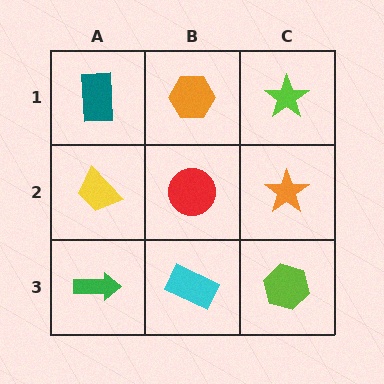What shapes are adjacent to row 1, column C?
An orange star (row 2, column C), an orange hexagon (row 1, column B).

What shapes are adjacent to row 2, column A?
A teal rectangle (row 1, column A), a green arrow (row 3, column A), a red circle (row 2, column B).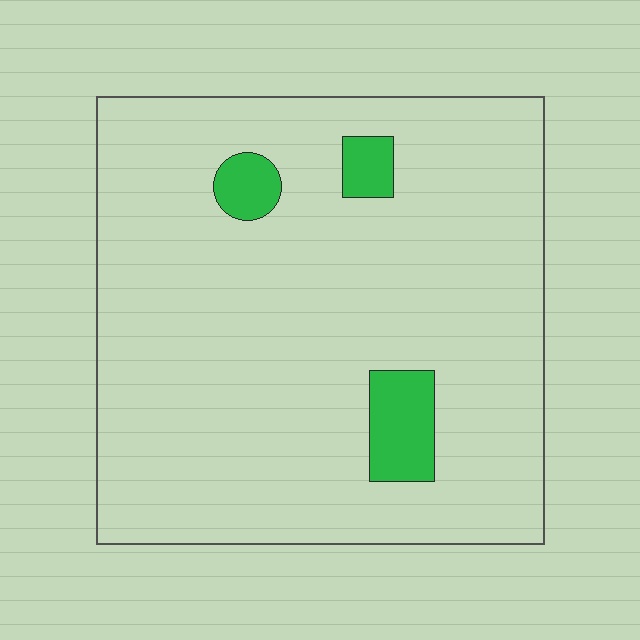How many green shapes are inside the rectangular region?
3.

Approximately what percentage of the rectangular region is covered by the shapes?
Approximately 5%.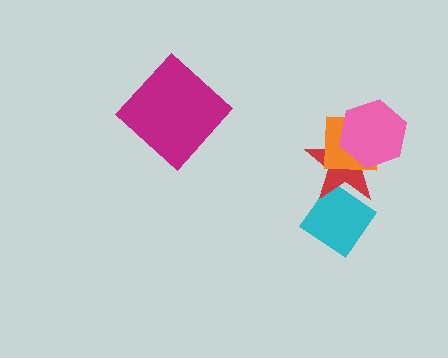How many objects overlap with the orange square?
2 objects overlap with the orange square.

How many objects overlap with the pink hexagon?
2 objects overlap with the pink hexagon.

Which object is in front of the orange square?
The pink hexagon is in front of the orange square.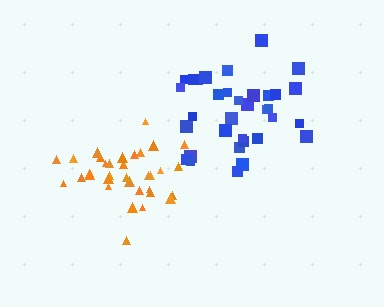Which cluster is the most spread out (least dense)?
Blue.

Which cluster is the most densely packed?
Orange.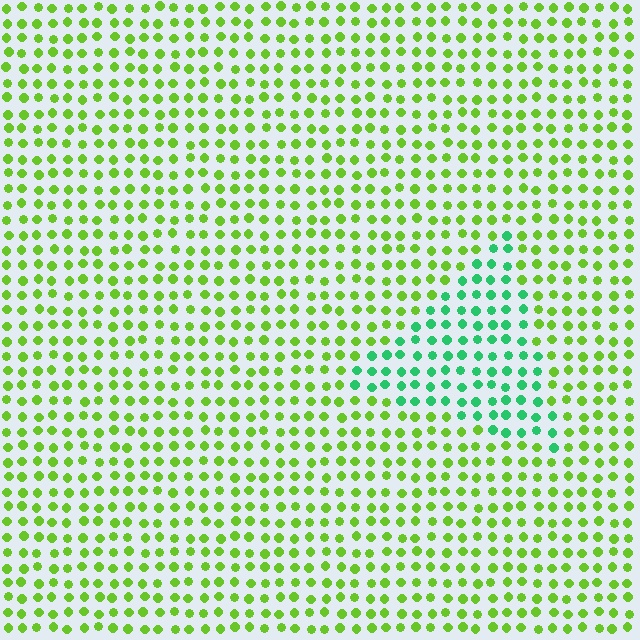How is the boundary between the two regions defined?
The boundary is defined purely by a slight shift in hue (about 50 degrees). Spacing, size, and orientation are identical on both sides.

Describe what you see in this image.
The image is filled with small lime elements in a uniform arrangement. A triangle-shaped region is visible where the elements are tinted to a slightly different hue, forming a subtle color boundary.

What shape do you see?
I see a triangle.